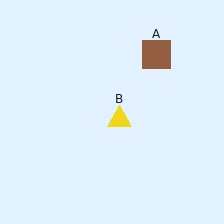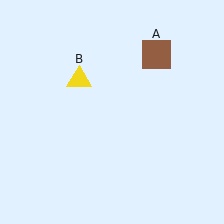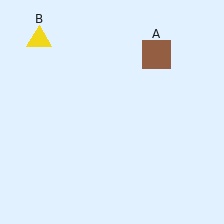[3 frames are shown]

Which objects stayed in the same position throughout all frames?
Brown square (object A) remained stationary.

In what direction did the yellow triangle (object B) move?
The yellow triangle (object B) moved up and to the left.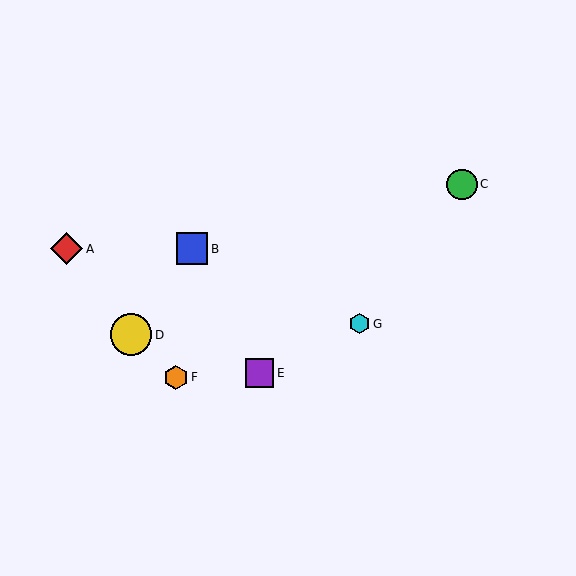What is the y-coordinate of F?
Object F is at y≈377.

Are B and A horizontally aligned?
Yes, both are at y≈249.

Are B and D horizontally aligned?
No, B is at y≈249 and D is at y≈335.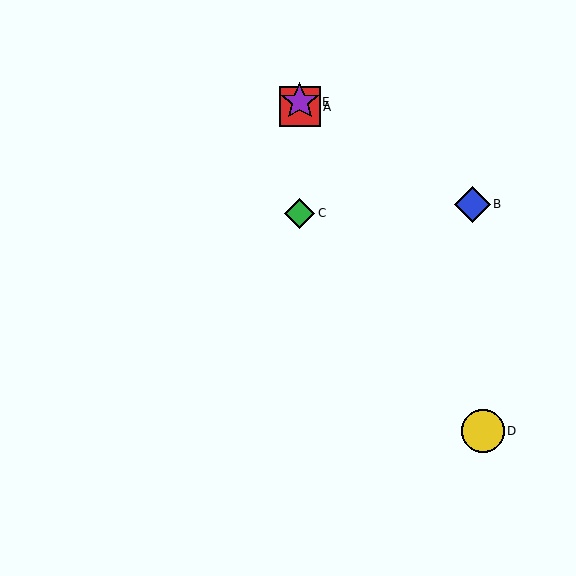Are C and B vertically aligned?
No, C is at x≈300 and B is at x≈472.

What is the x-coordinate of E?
Object E is at x≈300.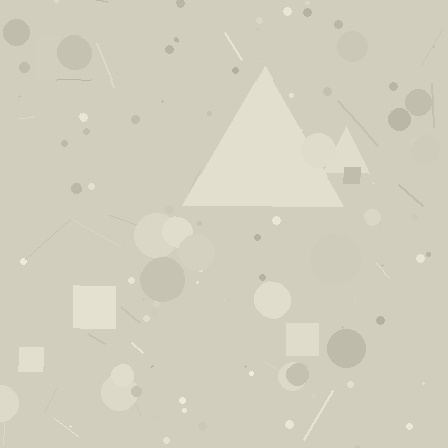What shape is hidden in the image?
A triangle is hidden in the image.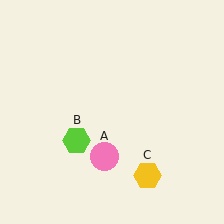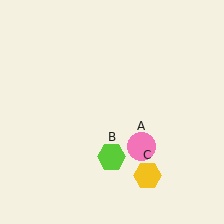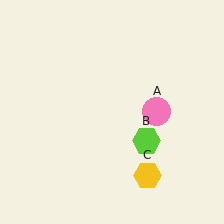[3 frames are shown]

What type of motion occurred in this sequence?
The pink circle (object A), lime hexagon (object B) rotated counterclockwise around the center of the scene.